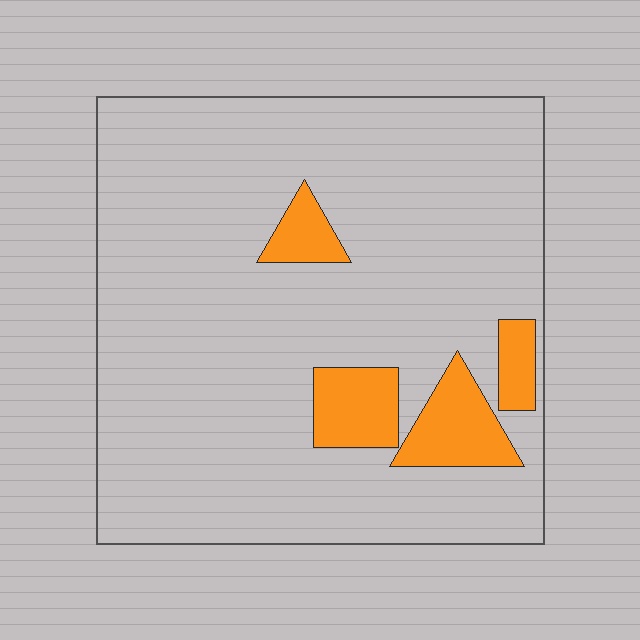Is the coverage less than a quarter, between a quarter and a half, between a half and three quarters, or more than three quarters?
Less than a quarter.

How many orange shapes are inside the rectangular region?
4.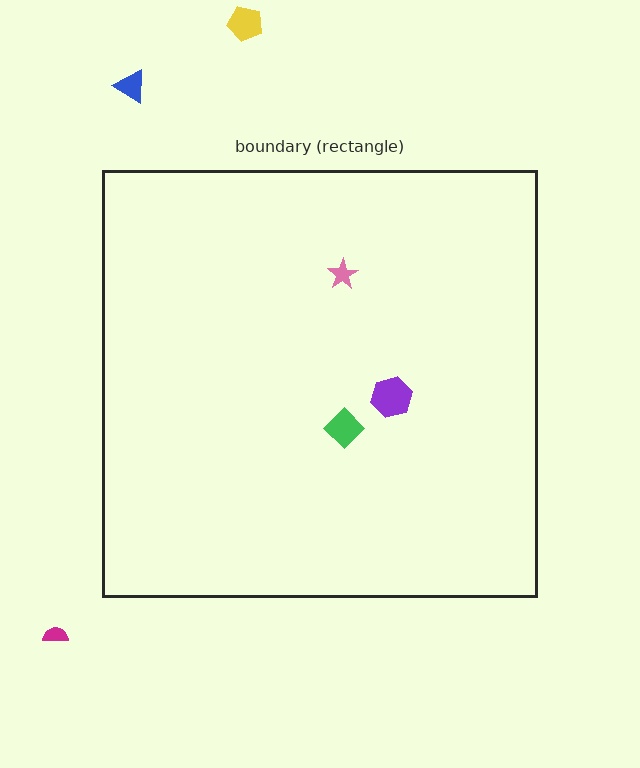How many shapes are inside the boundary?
3 inside, 3 outside.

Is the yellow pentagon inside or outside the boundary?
Outside.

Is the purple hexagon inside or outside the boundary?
Inside.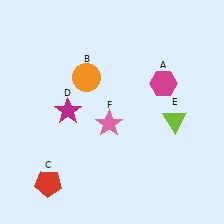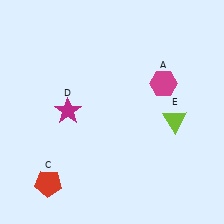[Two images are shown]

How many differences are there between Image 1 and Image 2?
There are 2 differences between the two images.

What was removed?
The pink star (F), the orange circle (B) were removed in Image 2.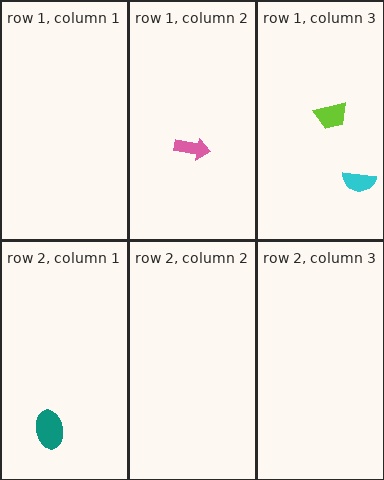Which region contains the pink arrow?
The row 1, column 2 region.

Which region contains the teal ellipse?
The row 2, column 1 region.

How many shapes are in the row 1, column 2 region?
1.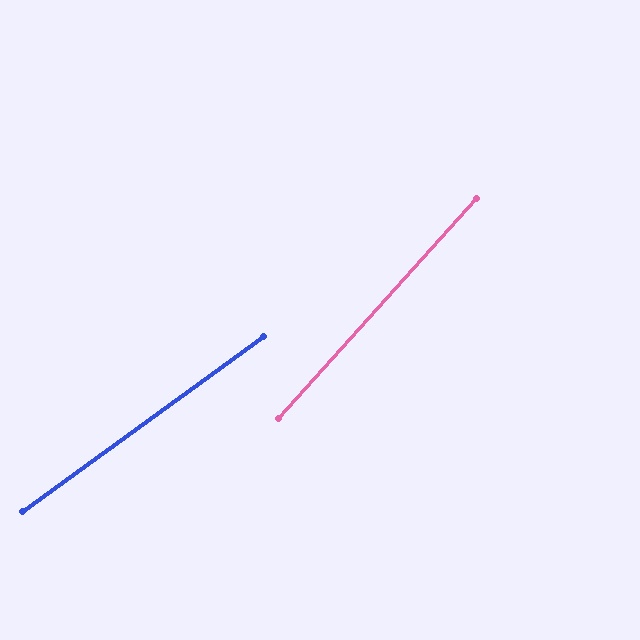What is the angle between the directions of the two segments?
Approximately 12 degrees.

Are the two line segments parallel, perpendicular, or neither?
Neither parallel nor perpendicular — they differ by about 12°.